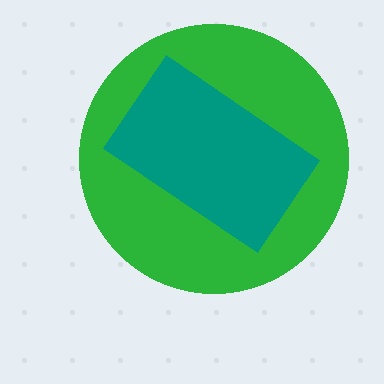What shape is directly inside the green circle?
The teal rectangle.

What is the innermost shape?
The teal rectangle.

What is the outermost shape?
The green circle.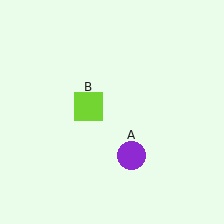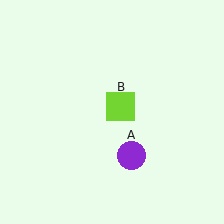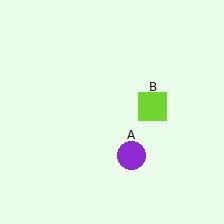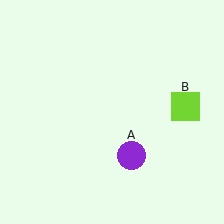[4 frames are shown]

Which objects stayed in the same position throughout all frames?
Purple circle (object A) remained stationary.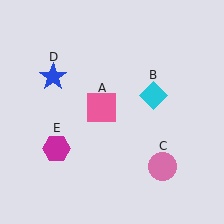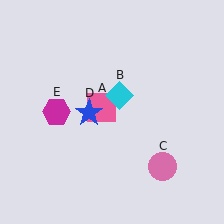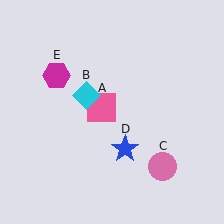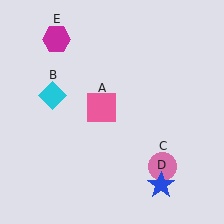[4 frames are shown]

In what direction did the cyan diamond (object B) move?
The cyan diamond (object B) moved left.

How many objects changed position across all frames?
3 objects changed position: cyan diamond (object B), blue star (object D), magenta hexagon (object E).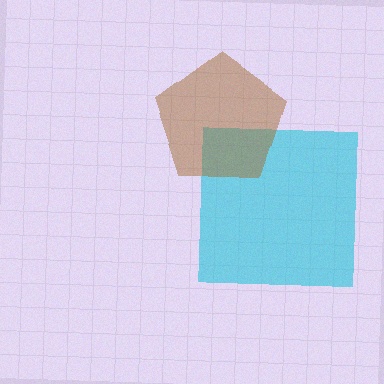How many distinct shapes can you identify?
There are 2 distinct shapes: a cyan square, a brown pentagon.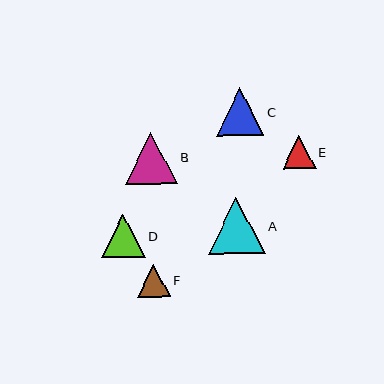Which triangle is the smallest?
Triangle E is the smallest with a size of approximately 33 pixels.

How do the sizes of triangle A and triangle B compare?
Triangle A and triangle B are approximately the same size.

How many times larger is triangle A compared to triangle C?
Triangle A is approximately 1.2 times the size of triangle C.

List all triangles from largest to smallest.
From largest to smallest: A, B, C, D, F, E.